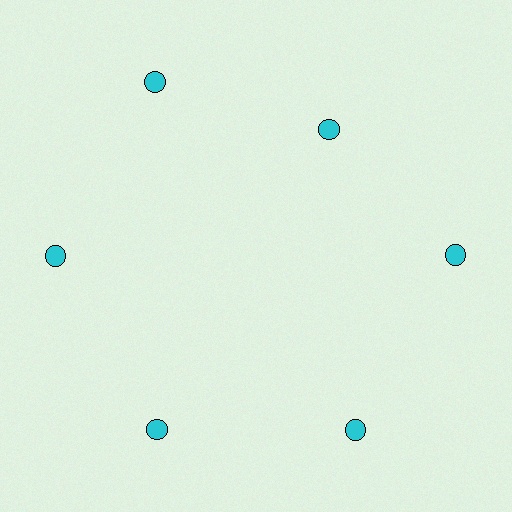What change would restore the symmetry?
The symmetry would be restored by moving it outward, back onto the ring so that all 6 circles sit at equal angles and equal distance from the center.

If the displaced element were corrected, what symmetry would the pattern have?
It would have 6-fold rotational symmetry — the pattern would map onto itself every 60 degrees.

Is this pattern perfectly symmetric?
No. The 6 cyan circles are arranged in a ring, but one element near the 1 o'clock position is pulled inward toward the center, breaking the 6-fold rotational symmetry.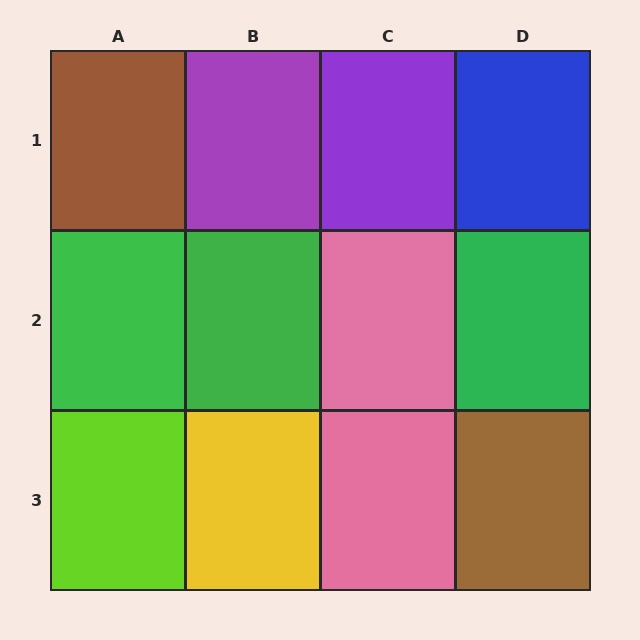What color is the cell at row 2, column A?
Green.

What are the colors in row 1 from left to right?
Brown, purple, purple, blue.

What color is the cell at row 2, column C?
Pink.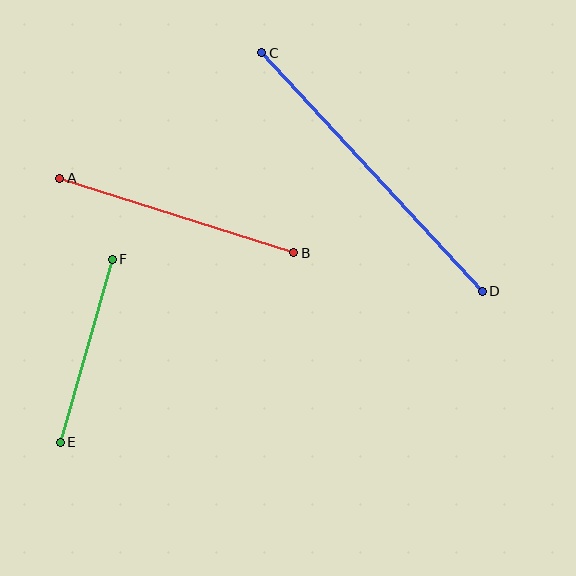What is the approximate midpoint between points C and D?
The midpoint is at approximately (372, 172) pixels.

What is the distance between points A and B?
The distance is approximately 245 pixels.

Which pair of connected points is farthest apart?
Points C and D are farthest apart.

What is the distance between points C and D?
The distance is approximately 325 pixels.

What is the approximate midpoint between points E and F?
The midpoint is at approximately (86, 351) pixels.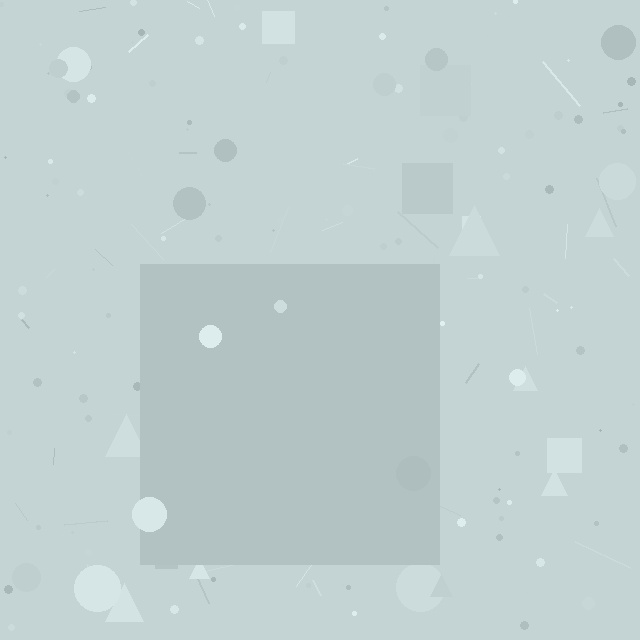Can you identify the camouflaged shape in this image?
The camouflaged shape is a square.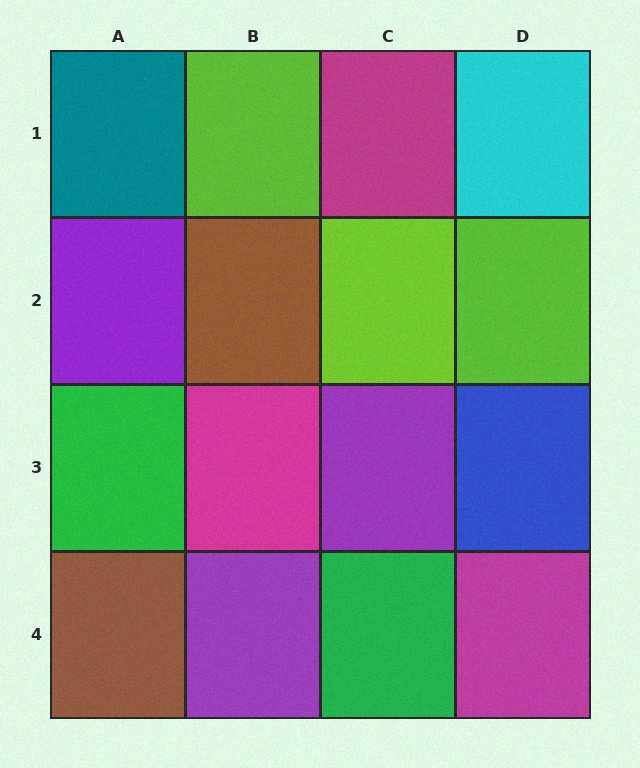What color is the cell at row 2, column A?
Purple.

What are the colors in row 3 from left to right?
Green, magenta, purple, blue.